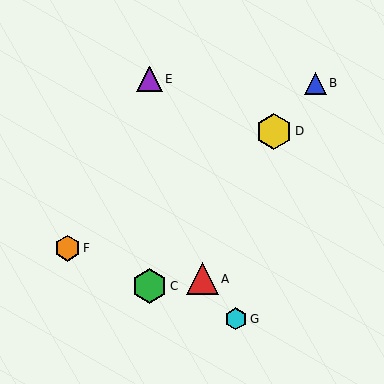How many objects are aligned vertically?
2 objects (C, E) are aligned vertically.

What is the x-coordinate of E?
Object E is at x≈150.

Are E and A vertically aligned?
No, E is at x≈150 and A is at x≈202.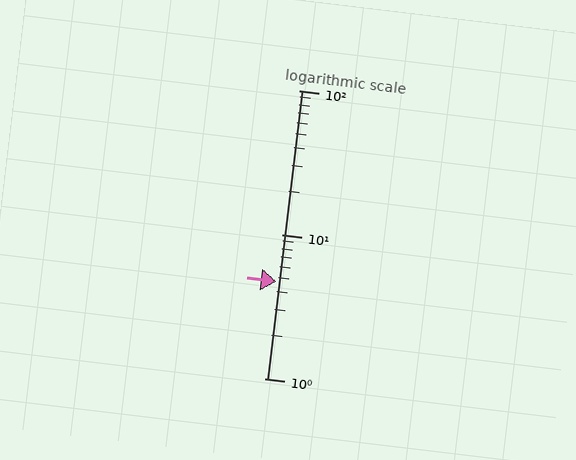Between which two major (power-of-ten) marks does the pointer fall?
The pointer is between 1 and 10.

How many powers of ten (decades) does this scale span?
The scale spans 2 decades, from 1 to 100.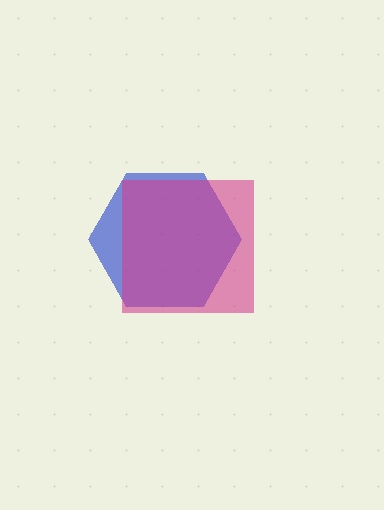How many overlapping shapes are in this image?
There are 2 overlapping shapes in the image.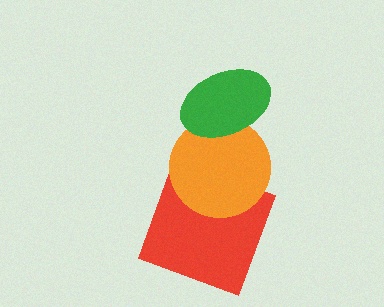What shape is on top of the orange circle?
The green ellipse is on top of the orange circle.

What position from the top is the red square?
The red square is 3rd from the top.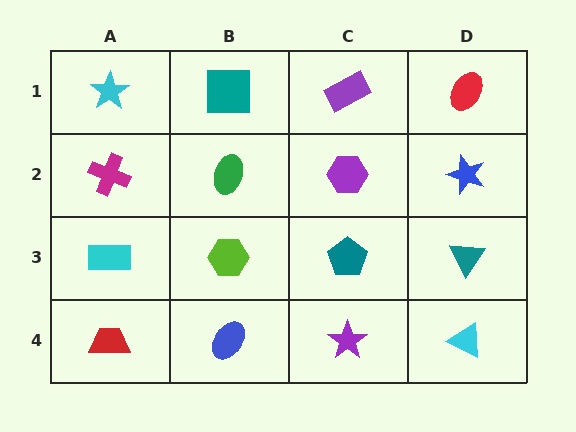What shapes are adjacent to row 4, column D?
A teal triangle (row 3, column D), a purple star (row 4, column C).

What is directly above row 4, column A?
A cyan rectangle.